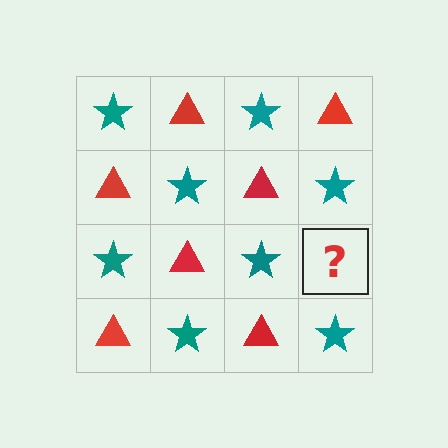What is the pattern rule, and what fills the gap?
The rule is that it alternates teal star and red triangle in a checkerboard pattern. The gap should be filled with a red triangle.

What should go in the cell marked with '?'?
The missing cell should contain a red triangle.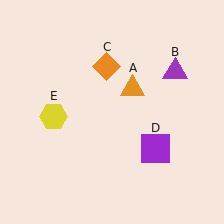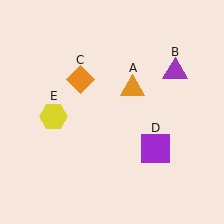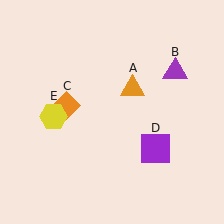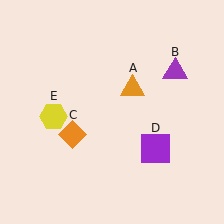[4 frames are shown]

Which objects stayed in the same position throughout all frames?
Orange triangle (object A) and purple triangle (object B) and purple square (object D) and yellow hexagon (object E) remained stationary.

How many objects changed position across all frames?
1 object changed position: orange diamond (object C).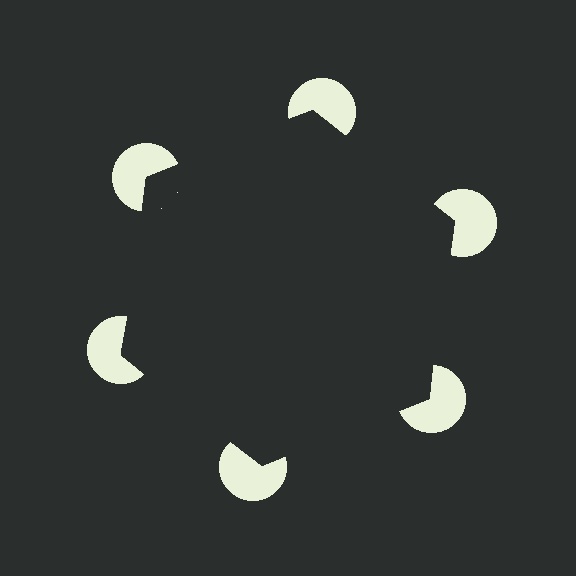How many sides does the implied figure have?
6 sides.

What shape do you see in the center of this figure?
An illusory hexagon — its edges are inferred from the aligned wedge cuts in the pac-man discs, not physically drawn.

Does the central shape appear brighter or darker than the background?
It typically appears slightly darker than the background, even though no actual brightness change is drawn.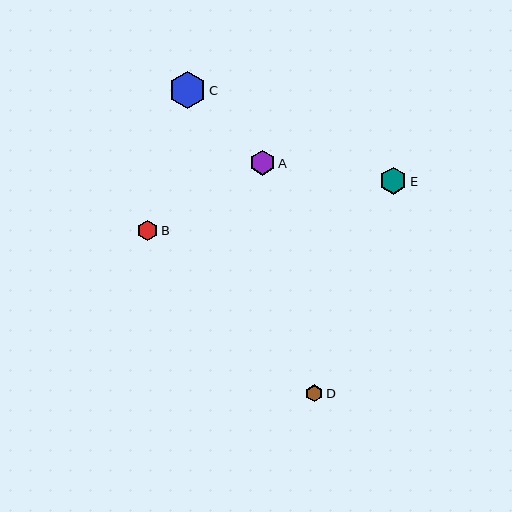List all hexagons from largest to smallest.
From largest to smallest: C, E, A, B, D.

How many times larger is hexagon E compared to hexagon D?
Hexagon E is approximately 1.6 times the size of hexagon D.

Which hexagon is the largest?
Hexagon C is the largest with a size of approximately 37 pixels.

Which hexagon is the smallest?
Hexagon D is the smallest with a size of approximately 17 pixels.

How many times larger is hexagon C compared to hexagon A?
Hexagon C is approximately 1.5 times the size of hexagon A.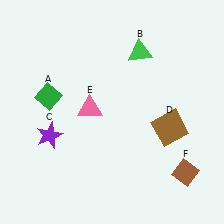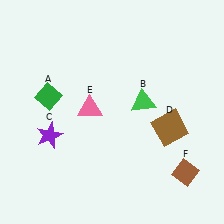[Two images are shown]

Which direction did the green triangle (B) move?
The green triangle (B) moved down.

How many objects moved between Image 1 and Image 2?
1 object moved between the two images.